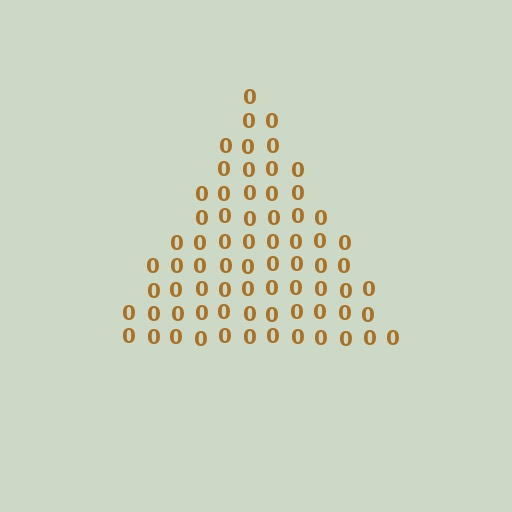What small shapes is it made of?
It is made of small digit 0's.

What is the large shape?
The large shape is a triangle.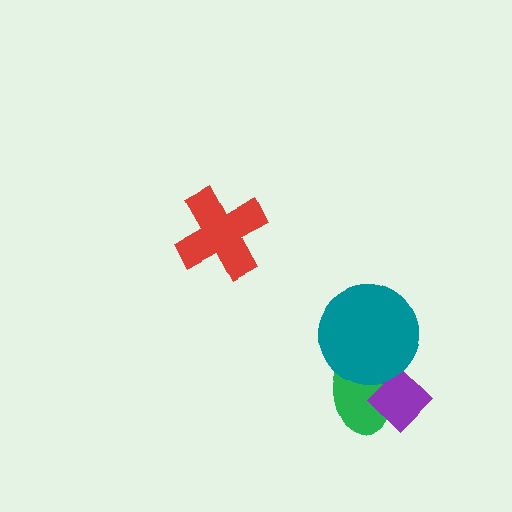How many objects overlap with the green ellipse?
2 objects overlap with the green ellipse.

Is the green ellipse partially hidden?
Yes, it is partially covered by another shape.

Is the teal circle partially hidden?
No, no other shape covers it.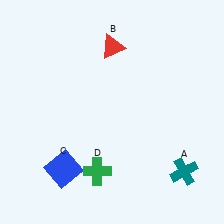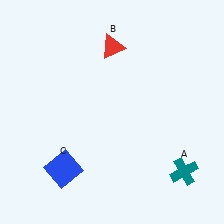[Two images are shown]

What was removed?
The green cross (D) was removed in Image 2.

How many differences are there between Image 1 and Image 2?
There is 1 difference between the two images.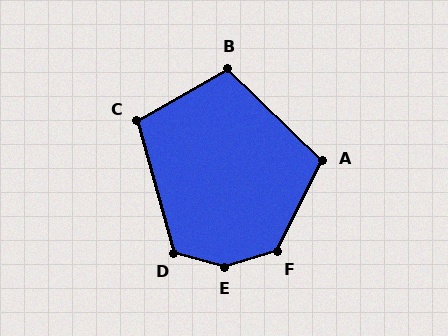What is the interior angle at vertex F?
Approximately 133 degrees (obtuse).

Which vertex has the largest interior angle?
E, at approximately 148 degrees.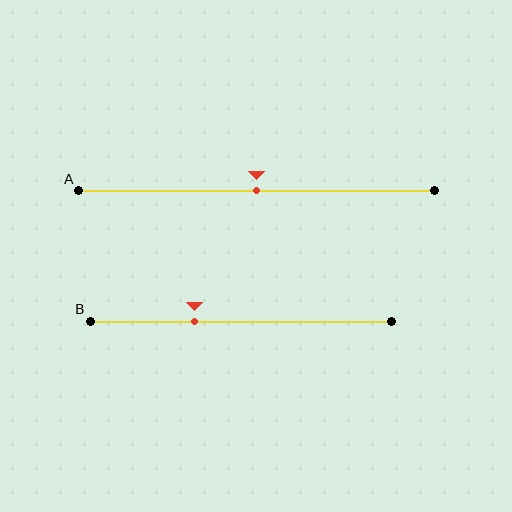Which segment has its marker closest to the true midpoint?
Segment A has its marker closest to the true midpoint.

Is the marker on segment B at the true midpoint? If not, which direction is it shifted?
No, the marker on segment B is shifted to the left by about 15% of the segment length.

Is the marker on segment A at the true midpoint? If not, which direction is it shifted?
Yes, the marker on segment A is at the true midpoint.